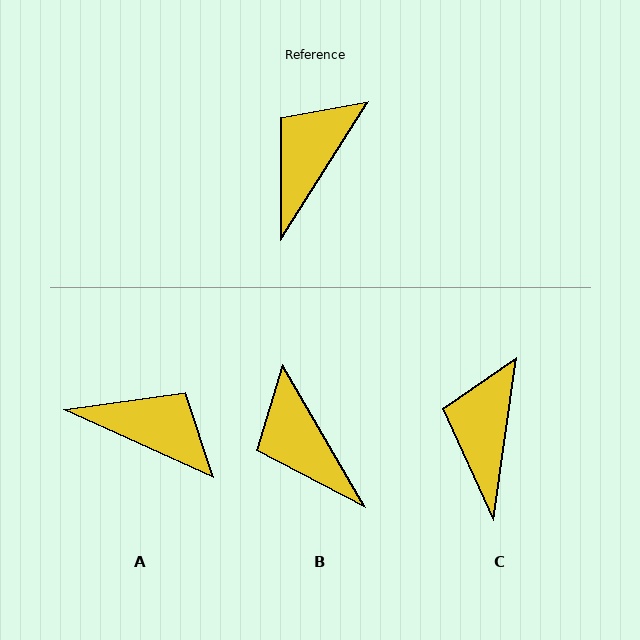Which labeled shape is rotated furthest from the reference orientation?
A, about 82 degrees away.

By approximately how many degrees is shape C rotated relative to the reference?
Approximately 24 degrees counter-clockwise.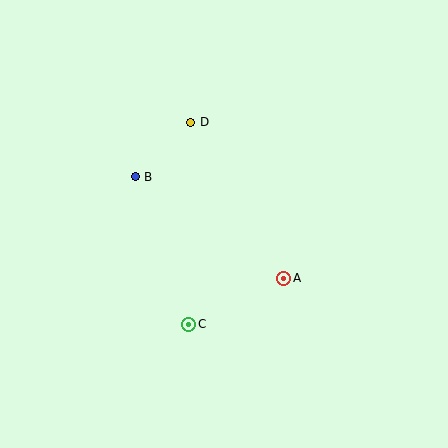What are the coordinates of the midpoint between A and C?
The midpoint between A and C is at (236, 301).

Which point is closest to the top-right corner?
Point D is closest to the top-right corner.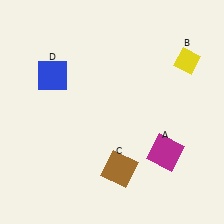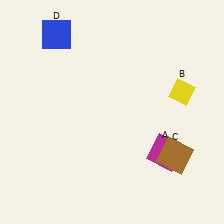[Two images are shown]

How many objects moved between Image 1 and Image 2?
3 objects moved between the two images.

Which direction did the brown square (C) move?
The brown square (C) moved right.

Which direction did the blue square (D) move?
The blue square (D) moved up.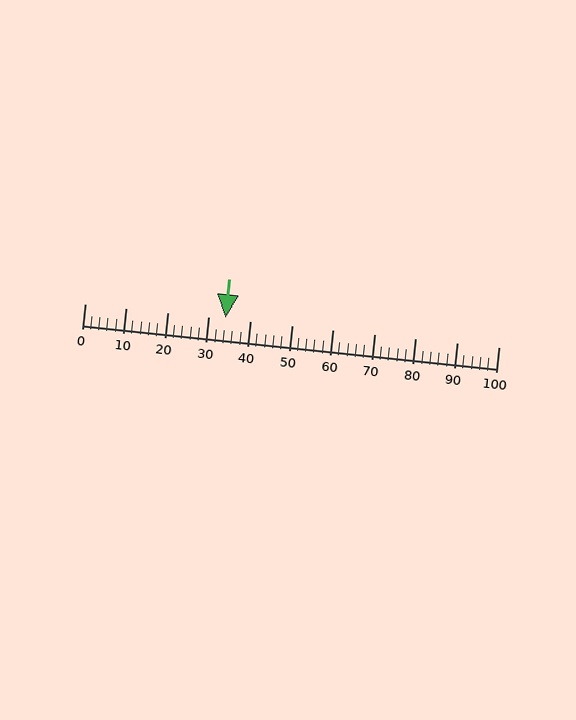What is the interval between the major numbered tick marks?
The major tick marks are spaced 10 units apart.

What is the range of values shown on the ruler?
The ruler shows values from 0 to 100.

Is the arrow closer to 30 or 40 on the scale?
The arrow is closer to 30.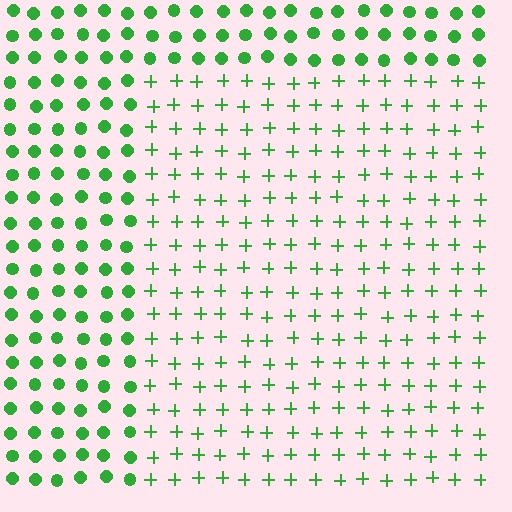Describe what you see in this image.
The image is filled with small green elements arranged in a uniform grid. A rectangle-shaped region contains plus signs, while the surrounding area contains circles. The boundary is defined purely by the change in element shape.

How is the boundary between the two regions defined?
The boundary is defined by a change in element shape: plus signs inside vs. circles outside. All elements share the same color and spacing.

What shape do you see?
I see a rectangle.